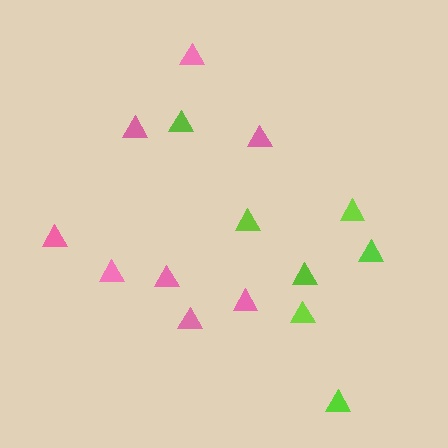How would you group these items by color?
There are 2 groups: one group of lime triangles (7) and one group of pink triangles (8).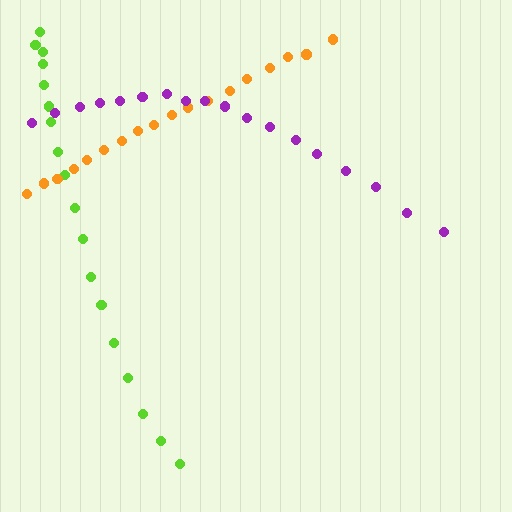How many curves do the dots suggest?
There are 3 distinct paths.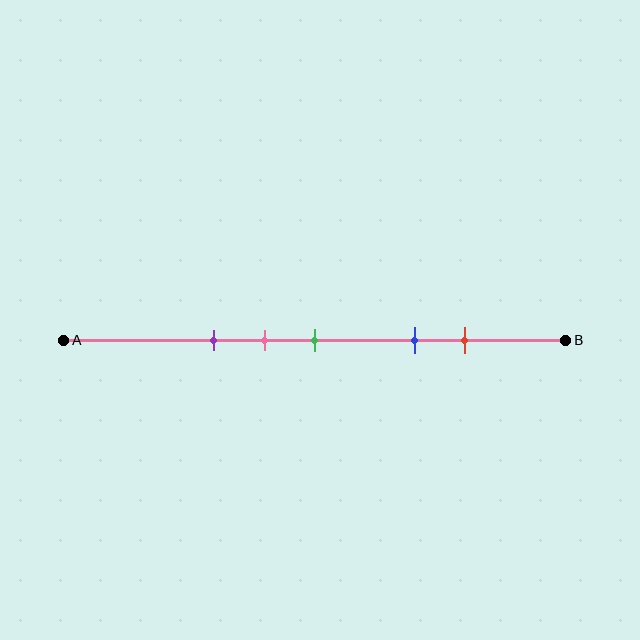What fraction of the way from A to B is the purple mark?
The purple mark is approximately 30% (0.3) of the way from A to B.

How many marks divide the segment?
There are 5 marks dividing the segment.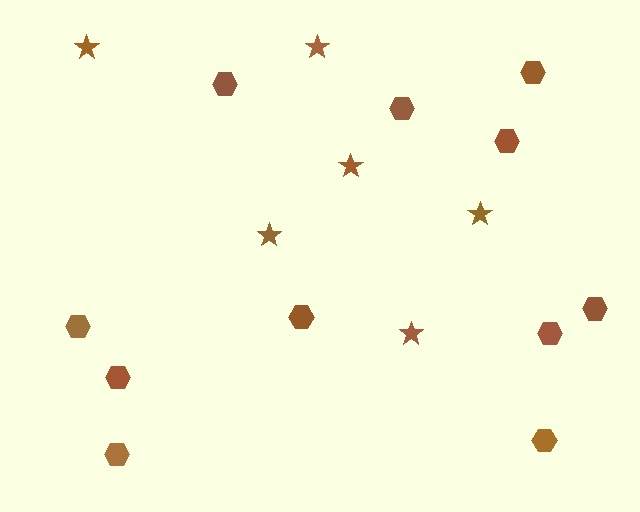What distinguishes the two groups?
There are 2 groups: one group of hexagons (11) and one group of stars (6).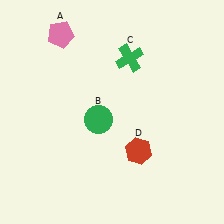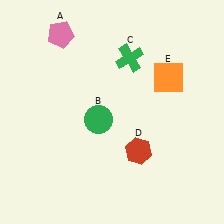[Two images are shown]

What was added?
An orange square (E) was added in Image 2.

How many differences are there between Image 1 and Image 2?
There is 1 difference between the two images.